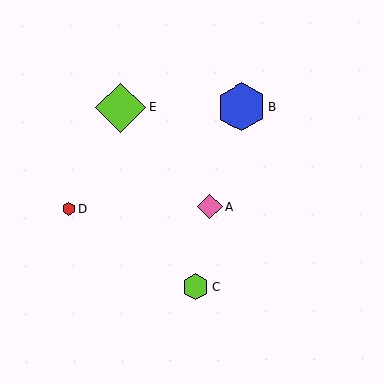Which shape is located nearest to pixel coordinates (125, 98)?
The lime diamond (labeled E) at (121, 108) is nearest to that location.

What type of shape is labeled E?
Shape E is a lime diamond.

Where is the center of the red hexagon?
The center of the red hexagon is at (69, 209).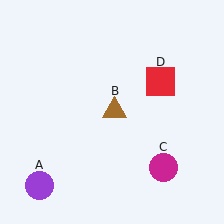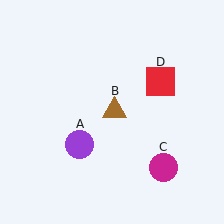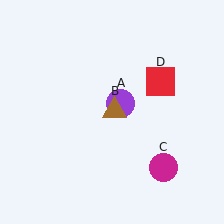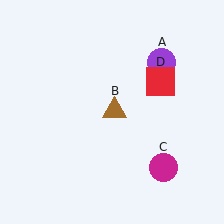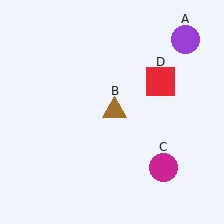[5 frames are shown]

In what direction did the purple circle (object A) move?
The purple circle (object A) moved up and to the right.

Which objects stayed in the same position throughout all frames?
Brown triangle (object B) and magenta circle (object C) and red square (object D) remained stationary.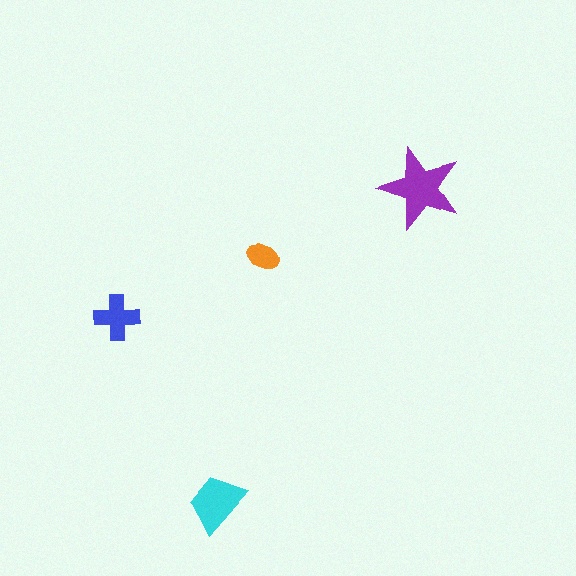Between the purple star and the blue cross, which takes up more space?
The purple star.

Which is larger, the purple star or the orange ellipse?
The purple star.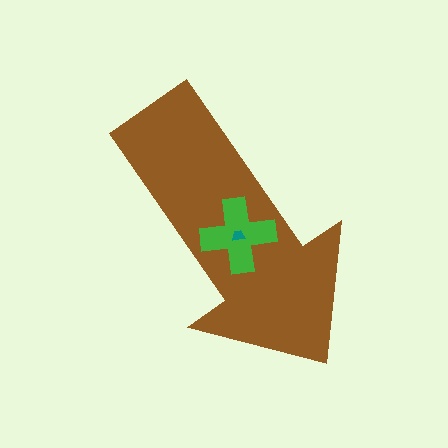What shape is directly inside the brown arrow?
The green cross.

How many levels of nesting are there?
3.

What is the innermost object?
The teal trapezoid.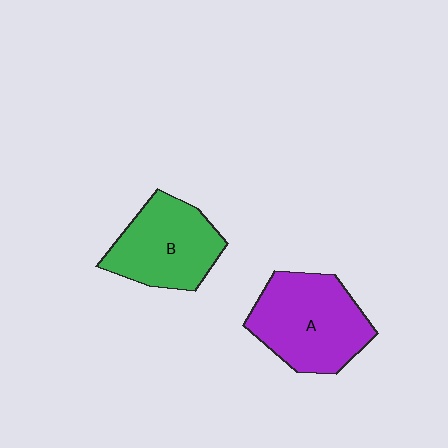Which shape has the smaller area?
Shape B (green).